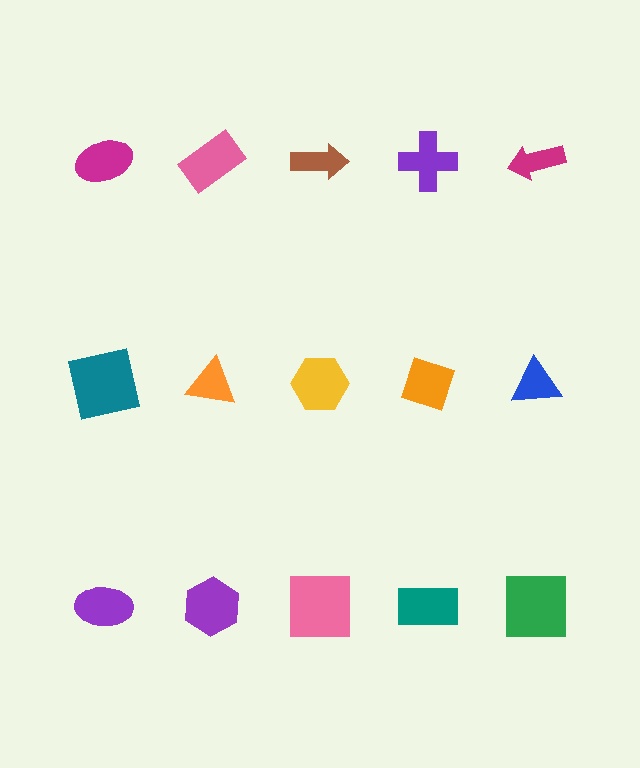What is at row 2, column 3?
A yellow hexagon.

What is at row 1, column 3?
A brown arrow.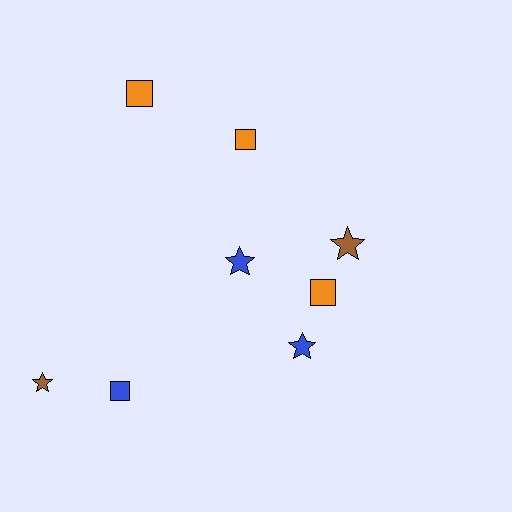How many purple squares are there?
There are no purple squares.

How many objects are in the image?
There are 8 objects.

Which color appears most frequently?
Orange, with 3 objects.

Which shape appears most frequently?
Square, with 4 objects.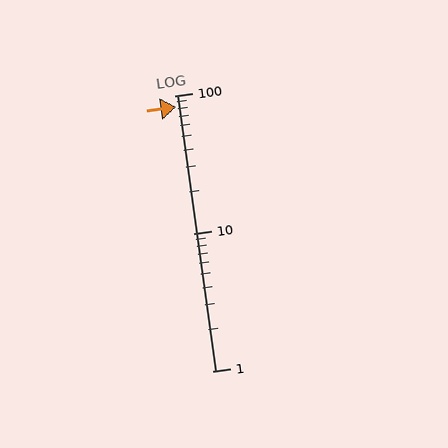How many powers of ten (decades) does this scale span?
The scale spans 2 decades, from 1 to 100.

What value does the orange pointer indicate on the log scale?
The pointer indicates approximately 82.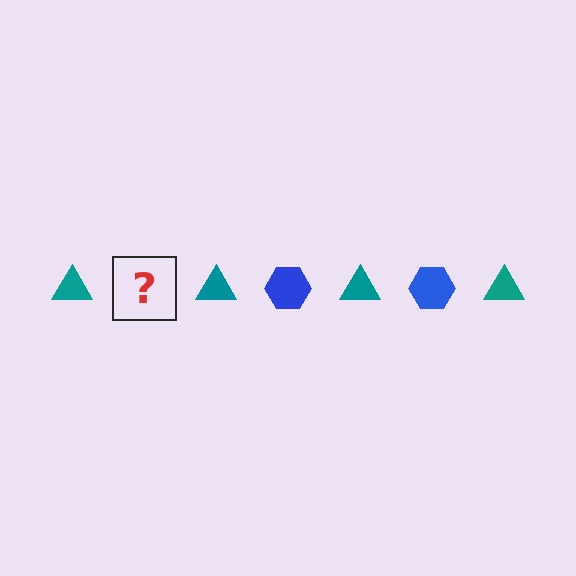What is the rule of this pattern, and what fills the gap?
The rule is that the pattern alternates between teal triangle and blue hexagon. The gap should be filled with a blue hexagon.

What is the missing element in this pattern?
The missing element is a blue hexagon.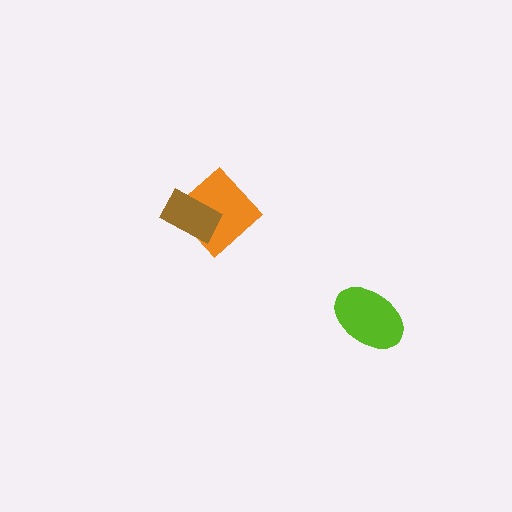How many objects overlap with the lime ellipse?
0 objects overlap with the lime ellipse.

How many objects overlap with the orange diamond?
1 object overlaps with the orange diamond.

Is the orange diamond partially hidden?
Yes, it is partially covered by another shape.